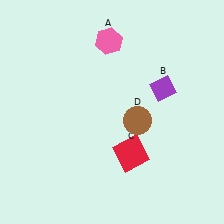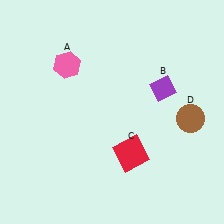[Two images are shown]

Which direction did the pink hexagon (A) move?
The pink hexagon (A) moved left.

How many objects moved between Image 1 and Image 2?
2 objects moved between the two images.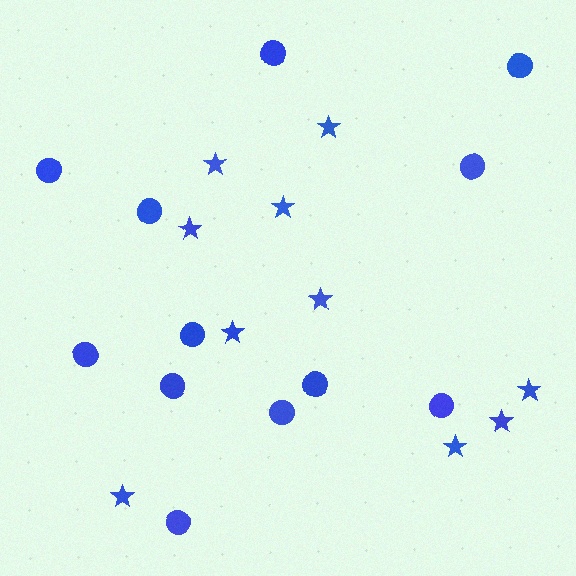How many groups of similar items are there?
There are 2 groups: one group of stars (10) and one group of circles (12).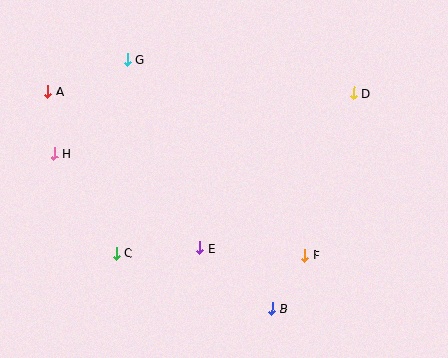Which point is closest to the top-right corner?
Point D is closest to the top-right corner.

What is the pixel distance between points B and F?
The distance between B and F is 63 pixels.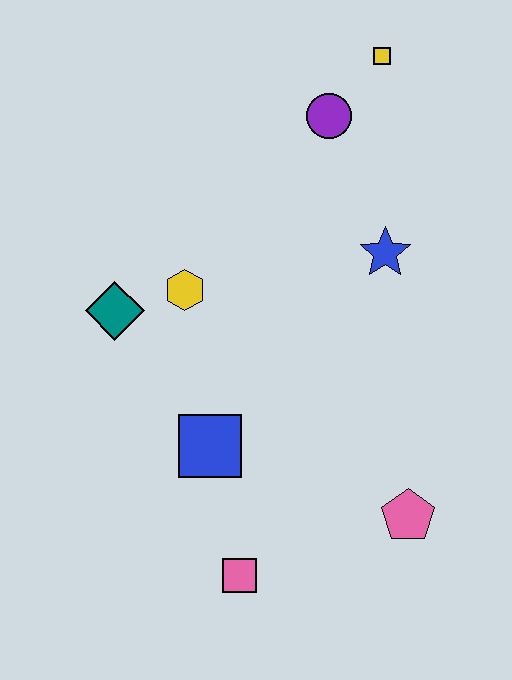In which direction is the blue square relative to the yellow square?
The blue square is below the yellow square.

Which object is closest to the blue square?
The pink square is closest to the blue square.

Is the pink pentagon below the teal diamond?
Yes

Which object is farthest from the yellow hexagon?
The pink pentagon is farthest from the yellow hexagon.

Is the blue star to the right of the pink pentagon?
No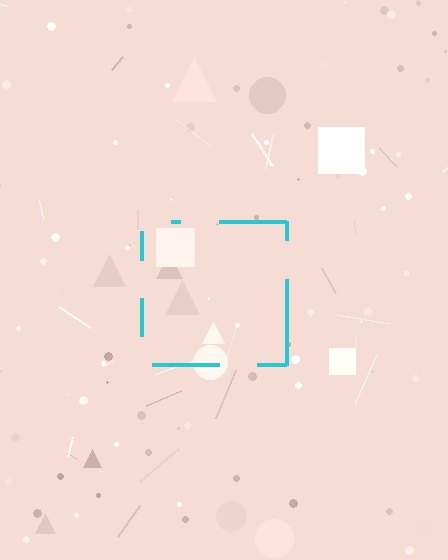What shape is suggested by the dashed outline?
The dashed outline suggests a square.